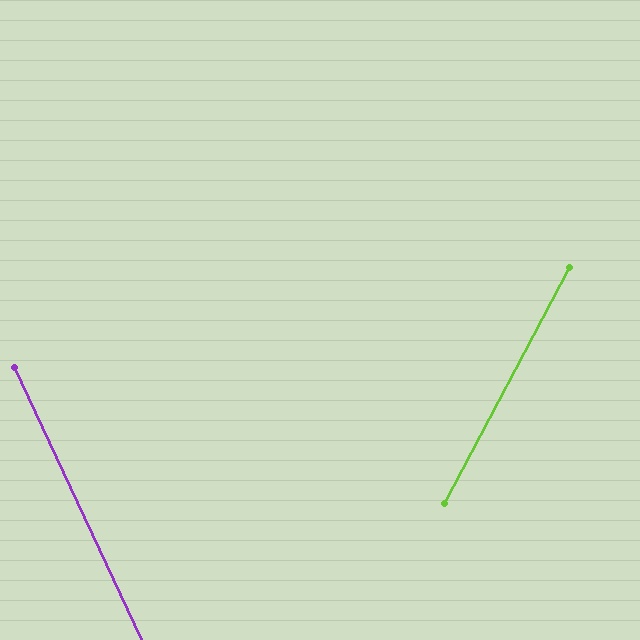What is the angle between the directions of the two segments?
Approximately 53 degrees.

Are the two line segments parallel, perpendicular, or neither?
Neither parallel nor perpendicular — they differ by about 53°.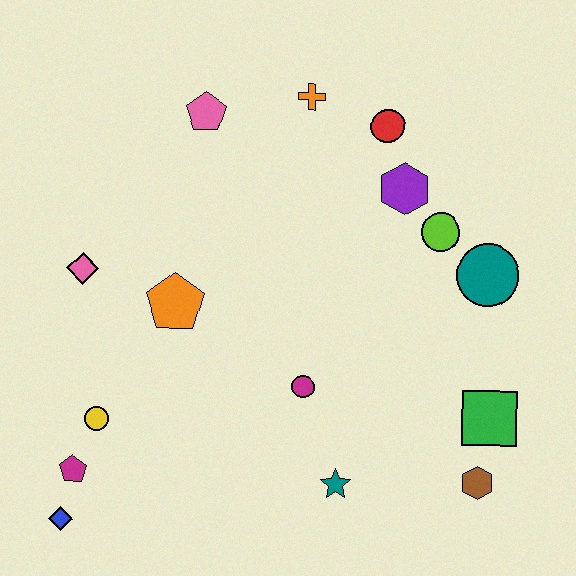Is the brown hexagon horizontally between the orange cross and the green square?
Yes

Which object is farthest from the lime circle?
The blue diamond is farthest from the lime circle.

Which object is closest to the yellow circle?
The magenta pentagon is closest to the yellow circle.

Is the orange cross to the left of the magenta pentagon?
No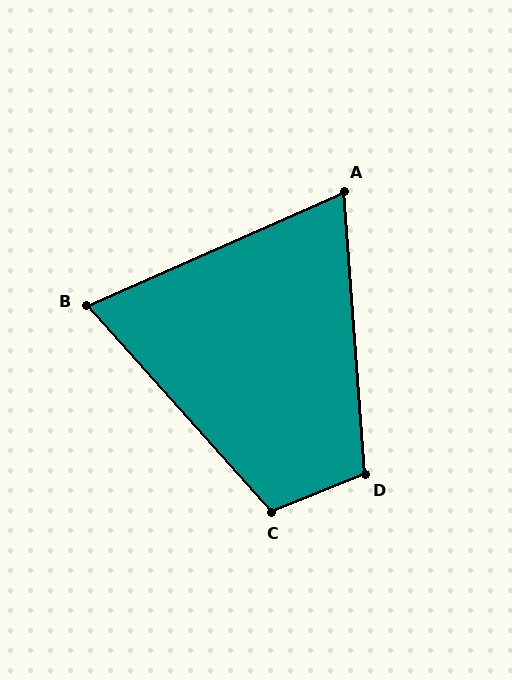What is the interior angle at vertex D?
Approximately 108 degrees (obtuse).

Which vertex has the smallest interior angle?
A, at approximately 70 degrees.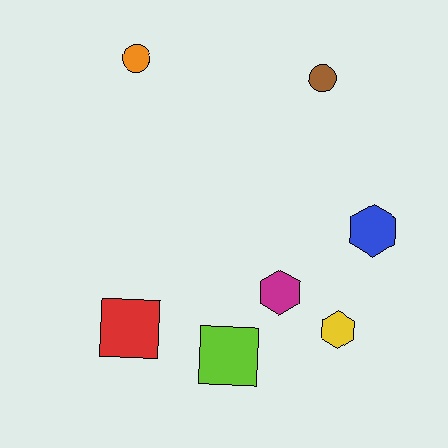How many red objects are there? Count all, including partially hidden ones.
There is 1 red object.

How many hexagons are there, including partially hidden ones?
There are 3 hexagons.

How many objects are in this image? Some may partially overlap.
There are 7 objects.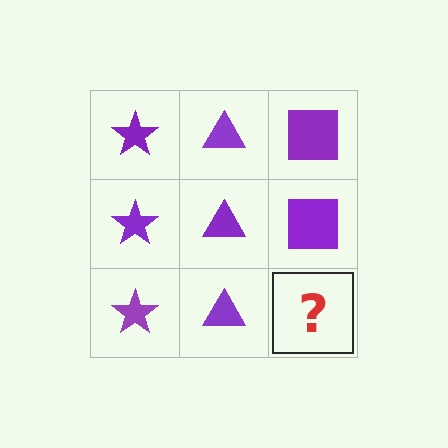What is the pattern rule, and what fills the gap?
The rule is that each column has a consistent shape. The gap should be filled with a purple square.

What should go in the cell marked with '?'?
The missing cell should contain a purple square.